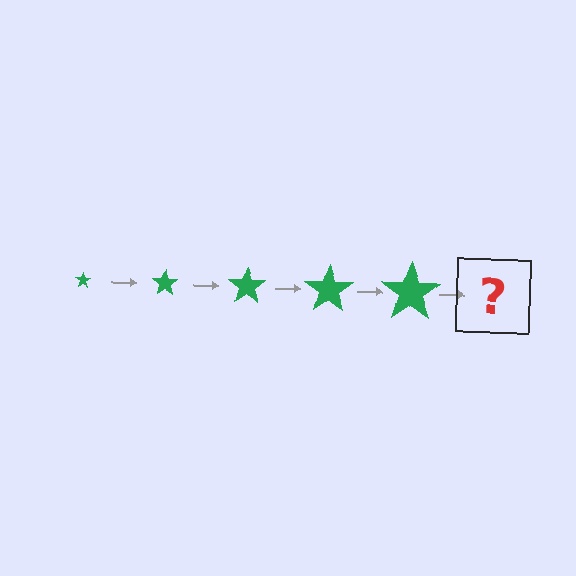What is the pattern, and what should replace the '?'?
The pattern is that the star gets progressively larger each step. The '?' should be a green star, larger than the previous one.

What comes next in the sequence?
The next element should be a green star, larger than the previous one.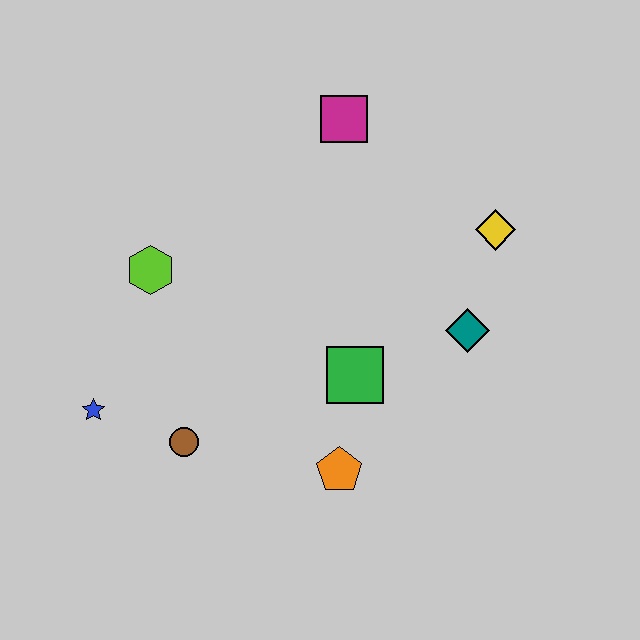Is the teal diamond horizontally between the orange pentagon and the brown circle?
No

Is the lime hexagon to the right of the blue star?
Yes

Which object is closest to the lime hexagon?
The blue star is closest to the lime hexagon.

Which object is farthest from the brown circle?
The yellow diamond is farthest from the brown circle.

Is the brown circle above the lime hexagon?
No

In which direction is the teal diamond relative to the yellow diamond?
The teal diamond is below the yellow diamond.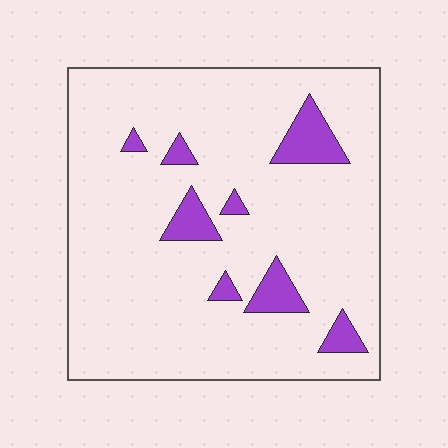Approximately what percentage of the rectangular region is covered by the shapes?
Approximately 10%.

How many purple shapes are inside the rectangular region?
8.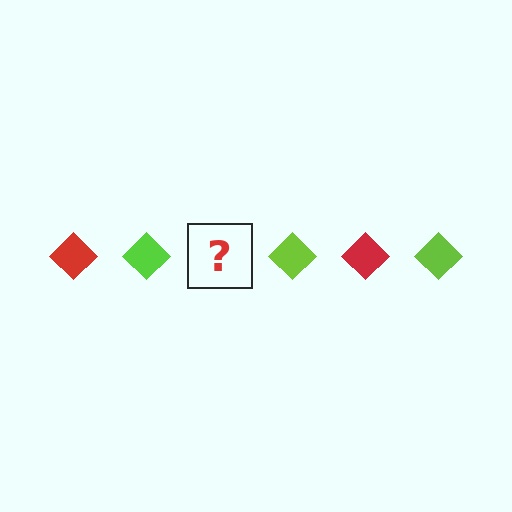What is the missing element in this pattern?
The missing element is a red diamond.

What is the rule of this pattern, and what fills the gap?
The rule is that the pattern cycles through red, lime diamonds. The gap should be filled with a red diamond.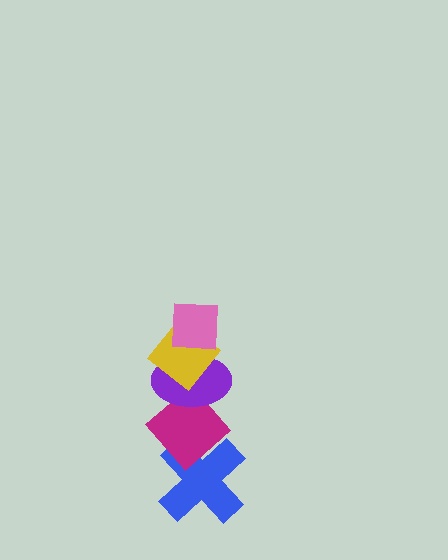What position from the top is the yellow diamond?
The yellow diamond is 2nd from the top.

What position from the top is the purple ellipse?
The purple ellipse is 3rd from the top.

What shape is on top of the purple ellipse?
The yellow diamond is on top of the purple ellipse.